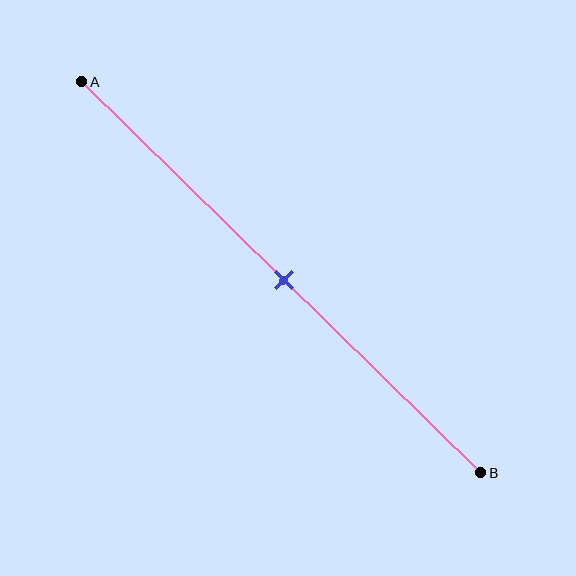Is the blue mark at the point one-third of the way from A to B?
No, the mark is at about 50% from A, not at the 33% one-third point.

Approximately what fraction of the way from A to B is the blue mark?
The blue mark is approximately 50% of the way from A to B.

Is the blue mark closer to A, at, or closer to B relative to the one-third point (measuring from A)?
The blue mark is closer to point B than the one-third point of segment AB.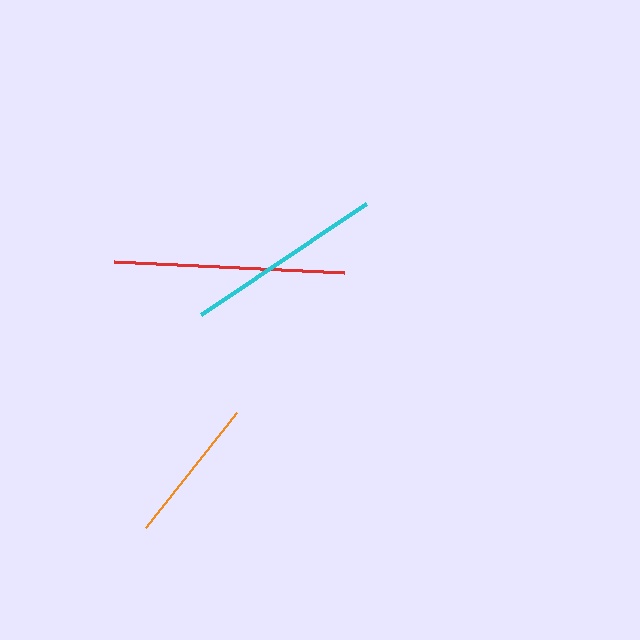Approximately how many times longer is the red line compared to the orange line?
The red line is approximately 1.6 times the length of the orange line.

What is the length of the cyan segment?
The cyan segment is approximately 199 pixels long.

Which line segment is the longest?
The red line is the longest at approximately 231 pixels.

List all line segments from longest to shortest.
From longest to shortest: red, cyan, orange.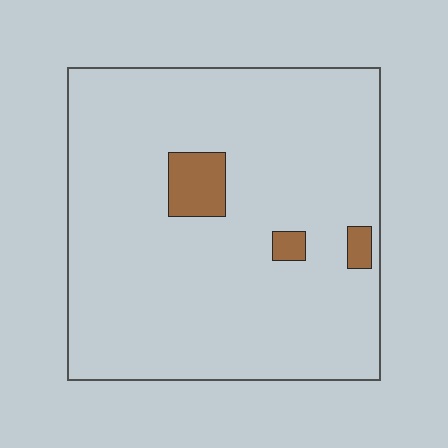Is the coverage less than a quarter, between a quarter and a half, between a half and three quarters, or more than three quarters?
Less than a quarter.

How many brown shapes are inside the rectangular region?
3.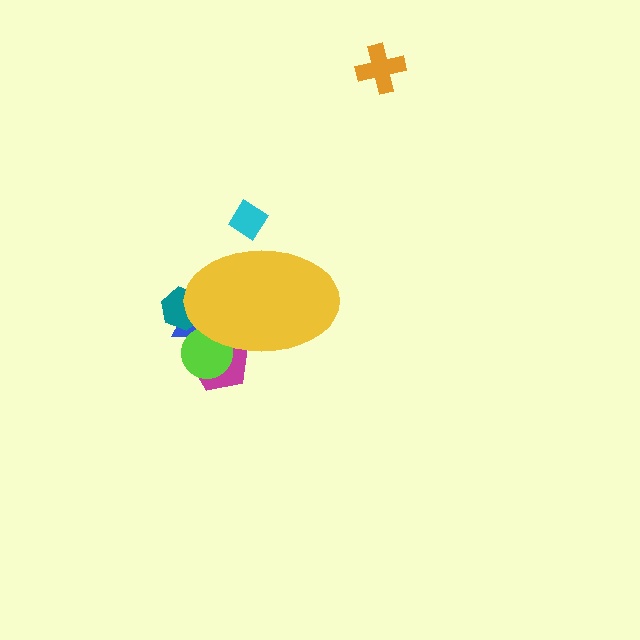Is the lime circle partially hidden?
Yes, the lime circle is partially hidden behind the yellow ellipse.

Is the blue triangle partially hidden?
Yes, the blue triangle is partially hidden behind the yellow ellipse.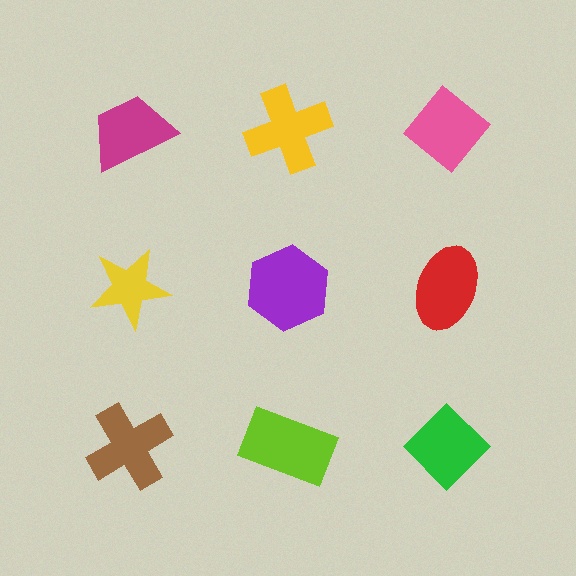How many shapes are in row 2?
3 shapes.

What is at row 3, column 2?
A lime rectangle.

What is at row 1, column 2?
A yellow cross.